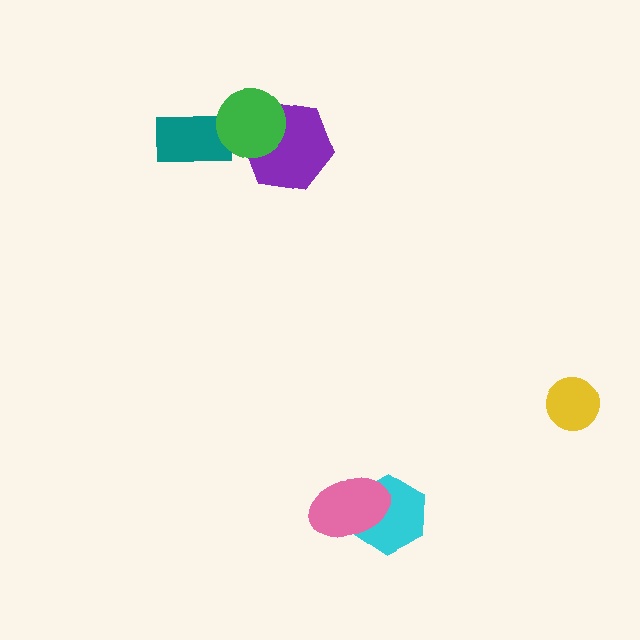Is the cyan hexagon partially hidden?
Yes, it is partially covered by another shape.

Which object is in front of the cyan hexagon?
The pink ellipse is in front of the cyan hexagon.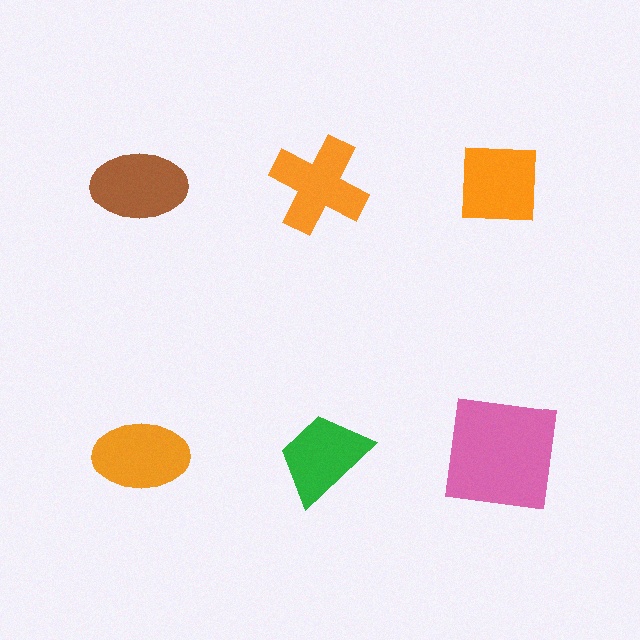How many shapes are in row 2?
3 shapes.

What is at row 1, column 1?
A brown ellipse.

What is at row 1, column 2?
An orange cross.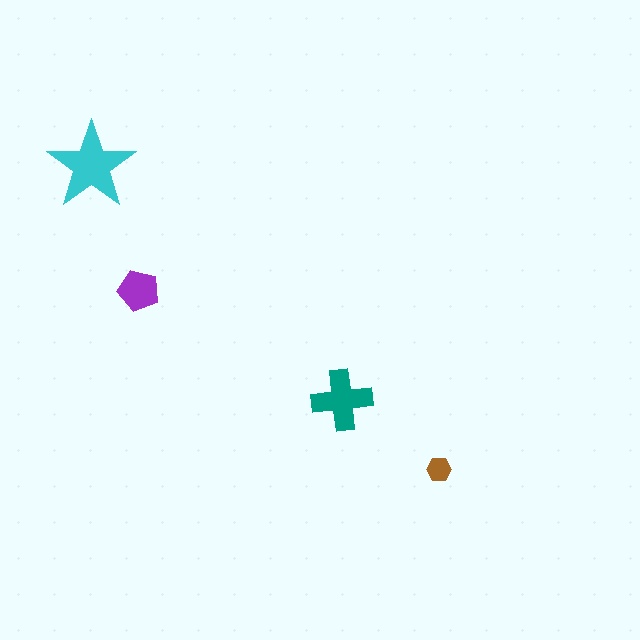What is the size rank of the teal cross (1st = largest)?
2nd.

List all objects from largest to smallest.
The cyan star, the teal cross, the purple pentagon, the brown hexagon.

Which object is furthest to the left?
The cyan star is leftmost.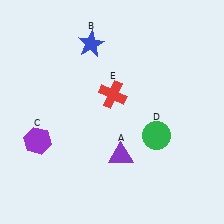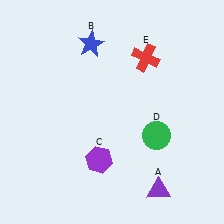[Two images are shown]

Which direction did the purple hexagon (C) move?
The purple hexagon (C) moved right.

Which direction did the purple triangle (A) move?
The purple triangle (A) moved right.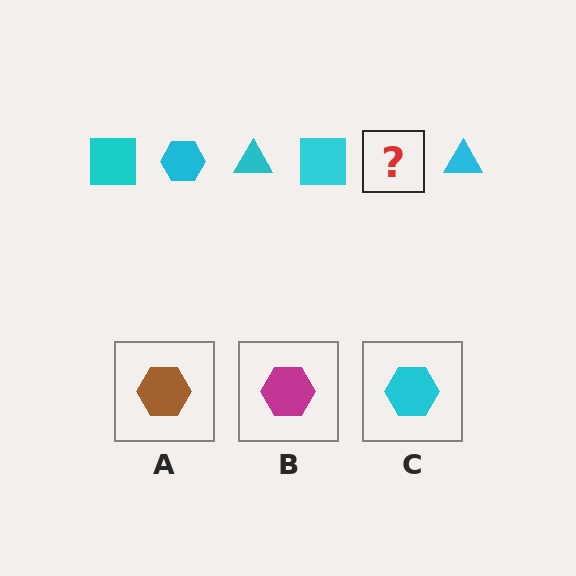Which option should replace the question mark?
Option C.